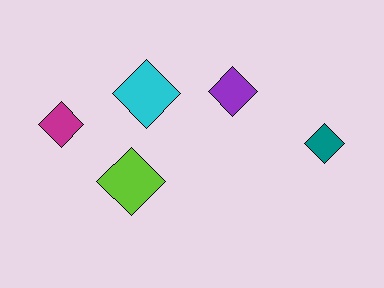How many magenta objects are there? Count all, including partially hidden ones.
There is 1 magenta object.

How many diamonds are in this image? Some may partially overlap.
There are 5 diamonds.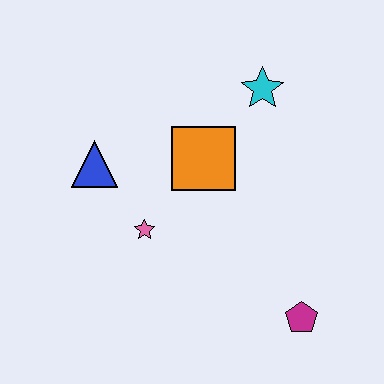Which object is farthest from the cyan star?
The magenta pentagon is farthest from the cyan star.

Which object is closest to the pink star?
The blue triangle is closest to the pink star.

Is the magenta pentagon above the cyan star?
No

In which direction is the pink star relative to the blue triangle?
The pink star is below the blue triangle.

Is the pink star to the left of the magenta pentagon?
Yes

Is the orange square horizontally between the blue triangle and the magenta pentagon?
Yes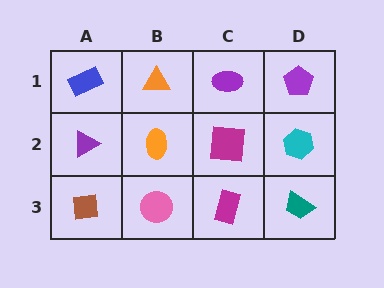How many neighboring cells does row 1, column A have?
2.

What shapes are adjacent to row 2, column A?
A blue rectangle (row 1, column A), a brown square (row 3, column A), an orange ellipse (row 2, column B).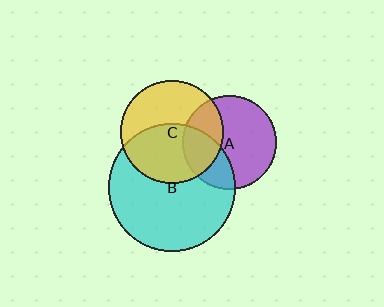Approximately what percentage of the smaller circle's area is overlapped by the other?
Approximately 30%.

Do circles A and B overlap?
Yes.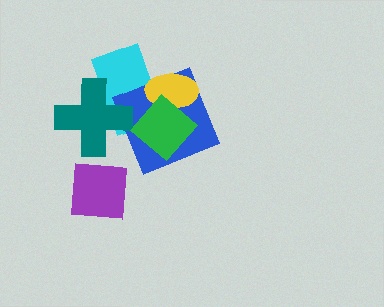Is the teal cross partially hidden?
No, no other shape covers it.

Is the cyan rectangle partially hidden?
Yes, it is partially covered by another shape.